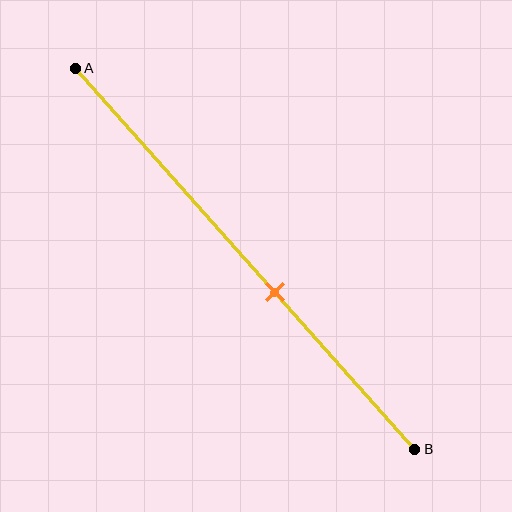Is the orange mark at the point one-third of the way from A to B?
No, the mark is at about 60% from A, not at the 33% one-third point.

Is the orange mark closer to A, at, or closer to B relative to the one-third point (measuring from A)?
The orange mark is closer to point B than the one-third point of segment AB.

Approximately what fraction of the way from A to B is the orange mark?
The orange mark is approximately 60% of the way from A to B.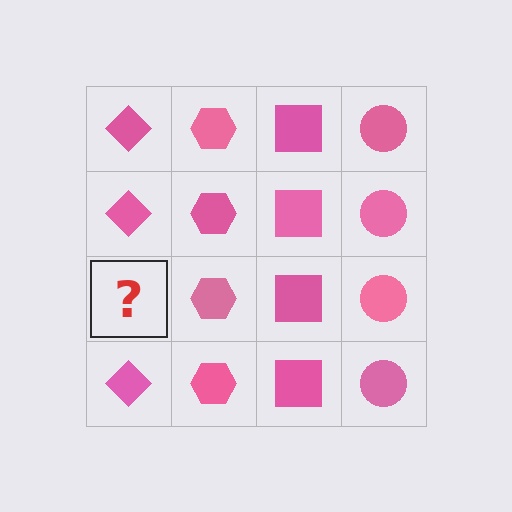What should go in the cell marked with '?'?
The missing cell should contain a pink diamond.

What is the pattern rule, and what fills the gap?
The rule is that each column has a consistent shape. The gap should be filled with a pink diamond.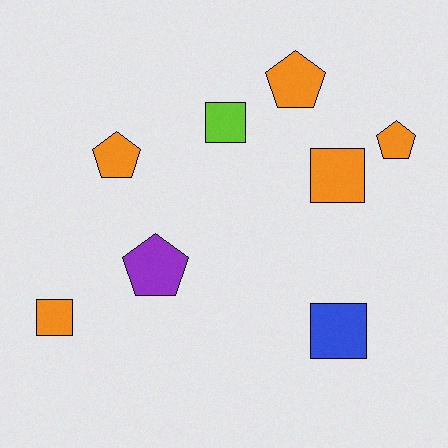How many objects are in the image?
There are 8 objects.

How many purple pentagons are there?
There is 1 purple pentagon.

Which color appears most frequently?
Orange, with 5 objects.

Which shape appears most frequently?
Pentagon, with 4 objects.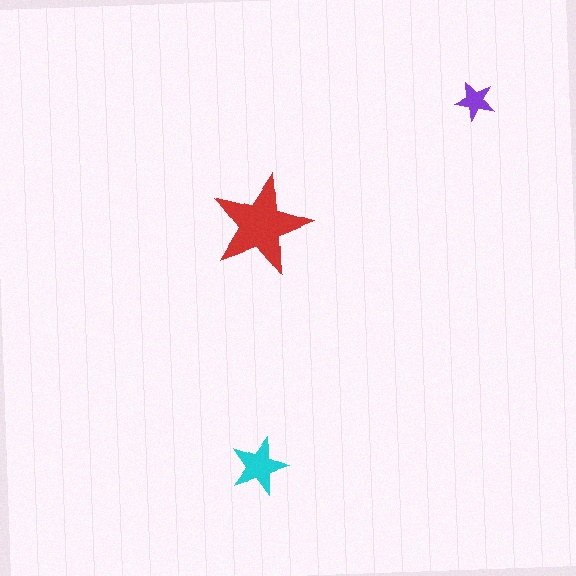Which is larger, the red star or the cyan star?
The red one.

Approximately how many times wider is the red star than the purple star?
About 2.5 times wider.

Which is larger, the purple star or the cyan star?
The cyan one.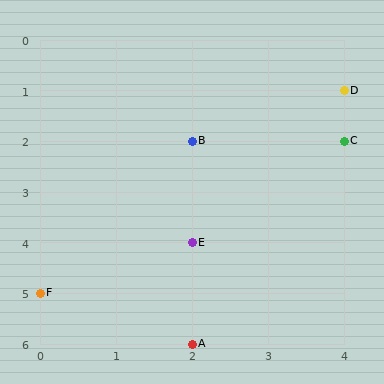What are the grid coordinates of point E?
Point E is at grid coordinates (2, 4).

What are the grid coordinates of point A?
Point A is at grid coordinates (2, 6).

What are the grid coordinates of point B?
Point B is at grid coordinates (2, 2).